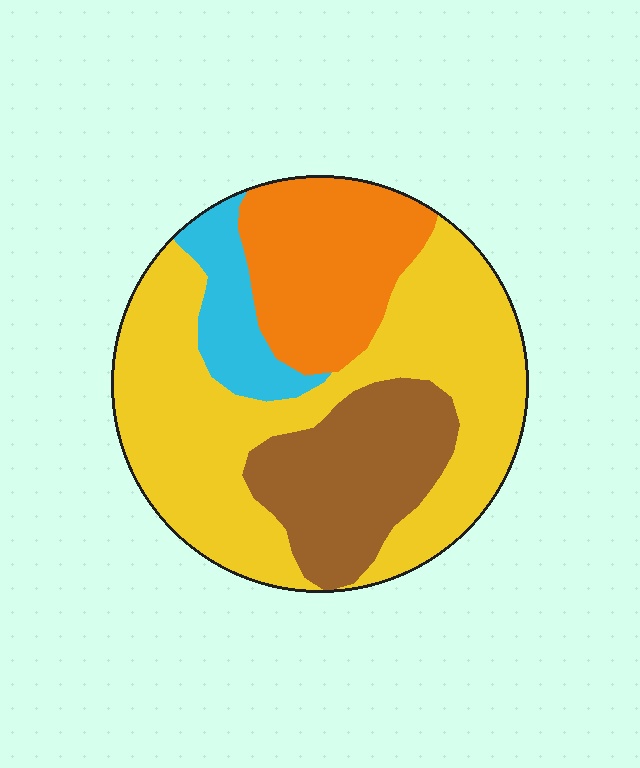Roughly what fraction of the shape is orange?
Orange takes up about one fifth (1/5) of the shape.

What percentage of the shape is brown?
Brown takes up less than a quarter of the shape.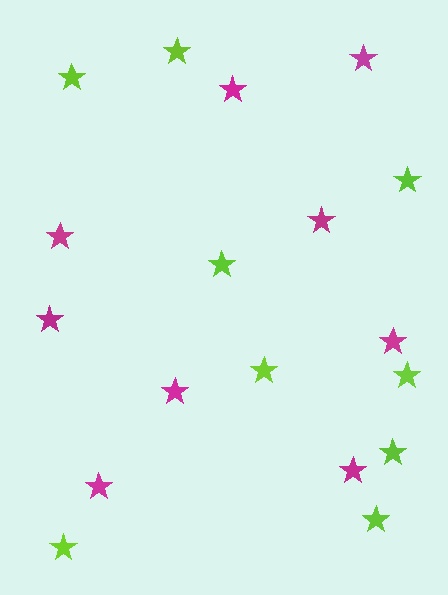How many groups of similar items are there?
There are 2 groups: one group of magenta stars (9) and one group of lime stars (9).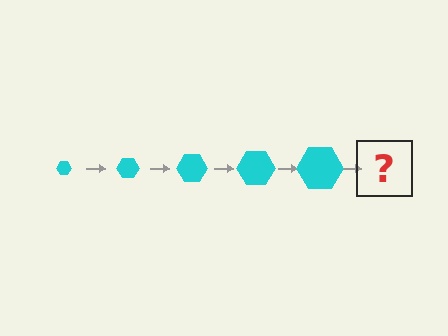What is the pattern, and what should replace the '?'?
The pattern is that the hexagon gets progressively larger each step. The '?' should be a cyan hexagon, larger than the previous one.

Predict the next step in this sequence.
The next step is a cyan hexagon, larger than the previous one.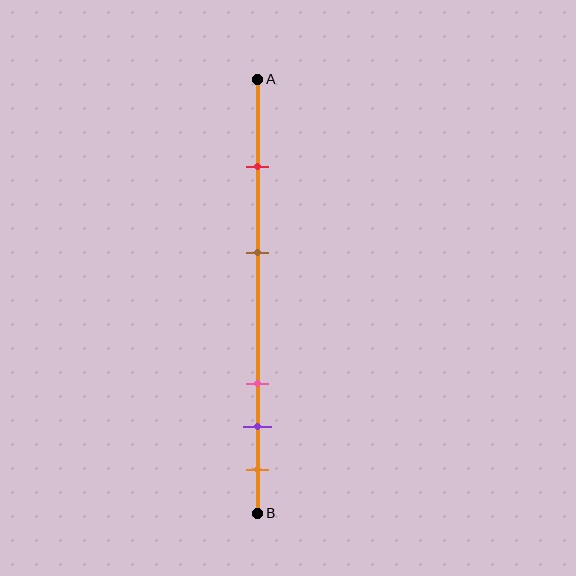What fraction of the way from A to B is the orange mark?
The orange mark is approximately 90% (0.9) of the way from A to B.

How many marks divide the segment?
There are 5 marks dividing the segment.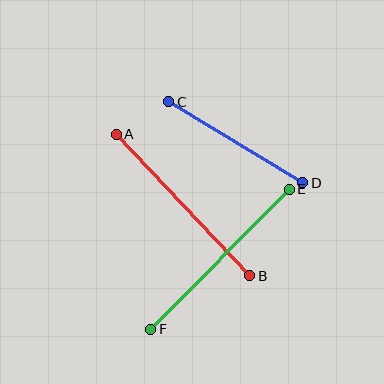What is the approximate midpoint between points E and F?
The midpoint is at approximately (220, 259) pixels.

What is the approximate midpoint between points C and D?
The midpoint is at approximately (236, 142) pixels.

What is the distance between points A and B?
The distance is approximately 194 pixels.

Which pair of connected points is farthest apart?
Points E and F are farthest apart.